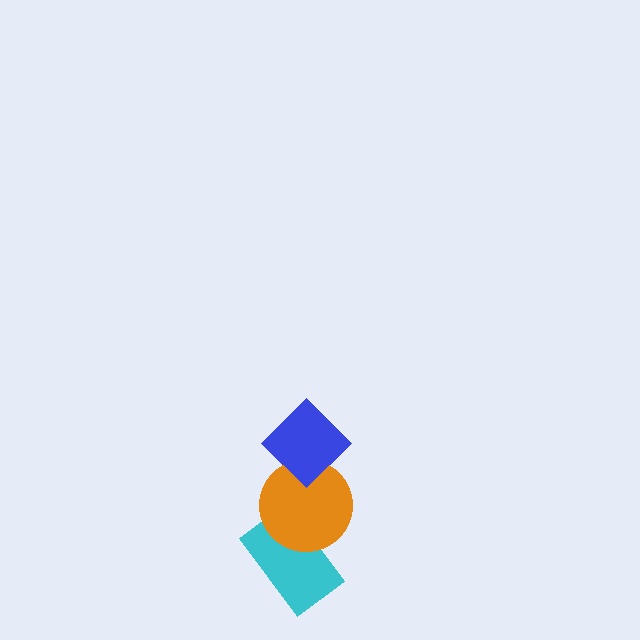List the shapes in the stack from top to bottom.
From top to bottom: the blue diamond, the orange circle, the cyan rectangle.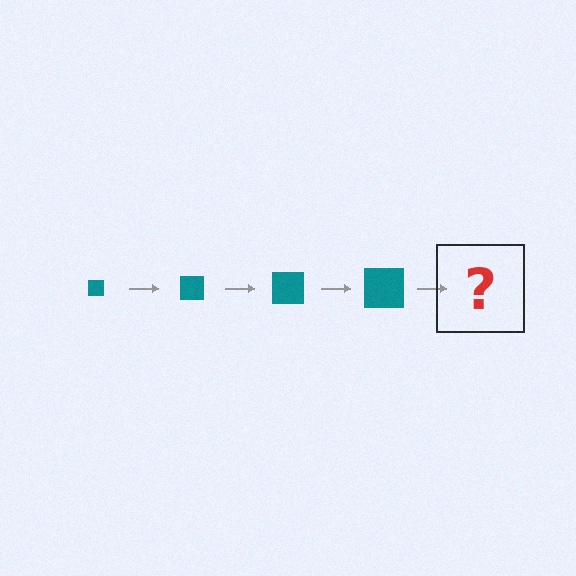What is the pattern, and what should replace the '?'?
The pattern is that the square gets progressively larger each step. The '?' should be a teal square, larger than the previous one.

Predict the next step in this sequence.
The next step is a teal square, larger than the previous one.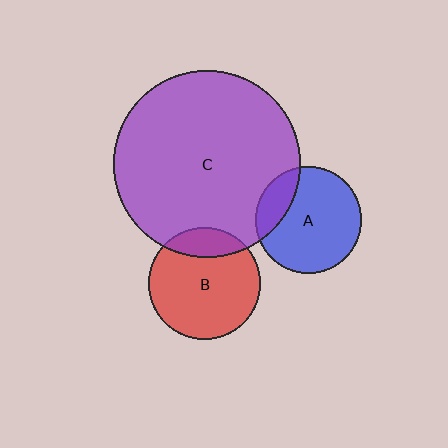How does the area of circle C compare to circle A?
Approximately 3.1 times.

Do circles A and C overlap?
Yes.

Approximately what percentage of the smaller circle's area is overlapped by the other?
Approximately 20%.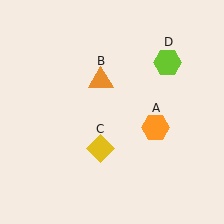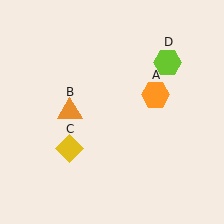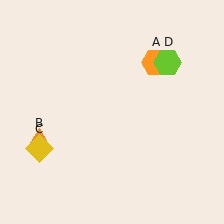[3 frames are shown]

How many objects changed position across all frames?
3 objects changed position: orange hexagon (object A), orange triangle (object B), yellow diamond (object C).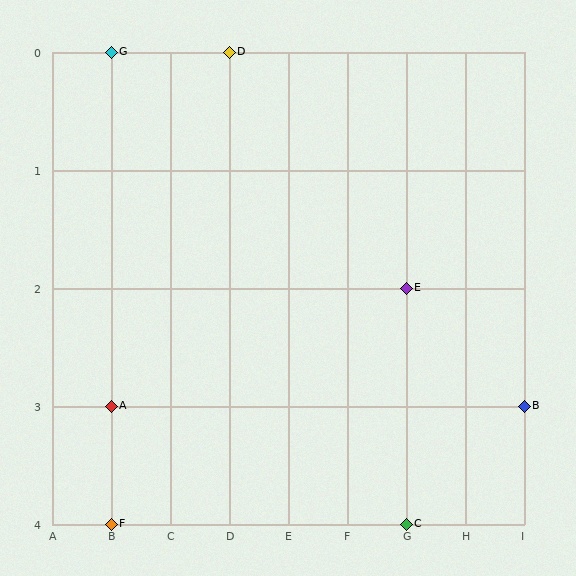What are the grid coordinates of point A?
Point A is at grid coordinates (B, 3).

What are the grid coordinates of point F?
Point F is at grid coordinates (B, 4).